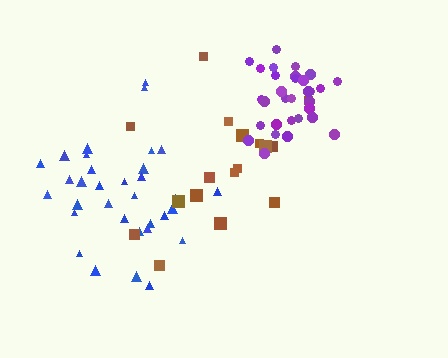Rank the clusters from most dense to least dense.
purple, blue, brown.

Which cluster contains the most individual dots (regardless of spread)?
Blue (33).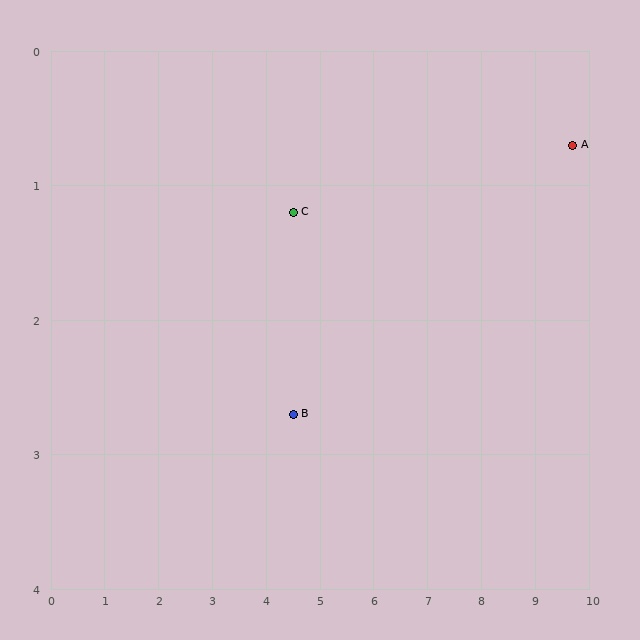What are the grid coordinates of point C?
Point C is at approximately (4.5, 1.2).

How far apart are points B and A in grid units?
Points B and A are about 5.6 grid units apart.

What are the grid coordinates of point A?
Point A is at approximately (9.7, 0.7).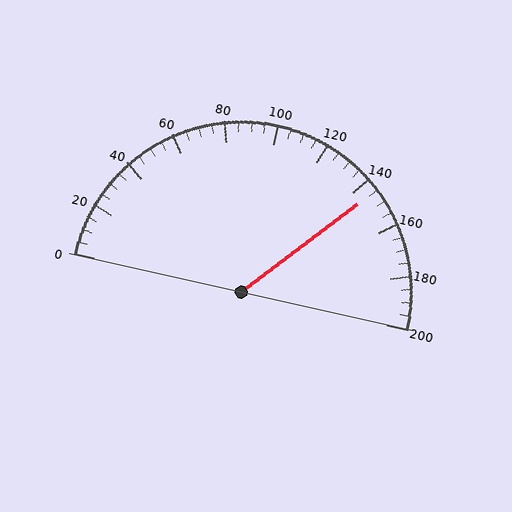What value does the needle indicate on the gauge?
The needle indicates approximately 145.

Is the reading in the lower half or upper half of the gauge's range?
The reading is in the upper half of the range (0 to 200).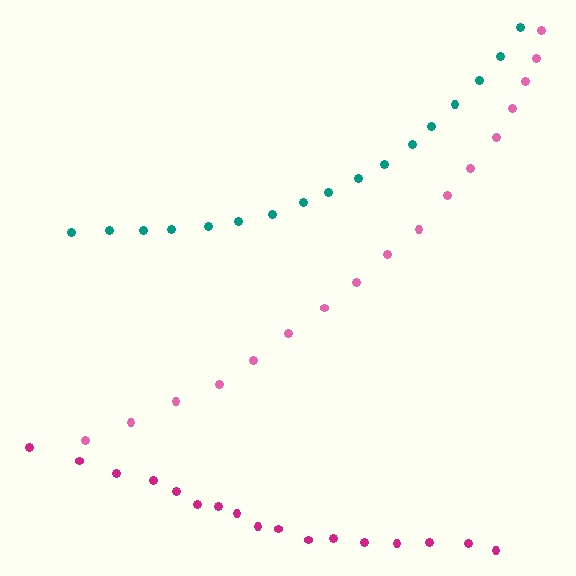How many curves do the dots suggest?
There are 3 distinct paths.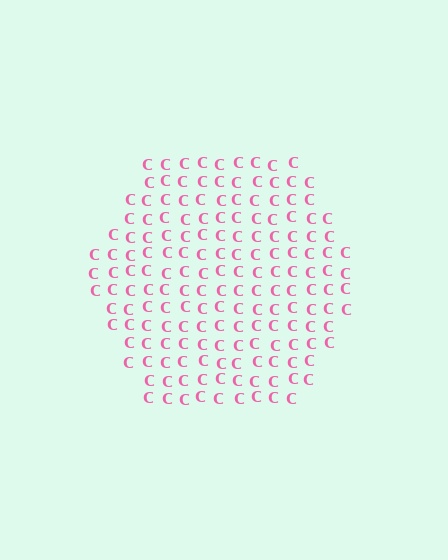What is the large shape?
The large shape is a hexagon.